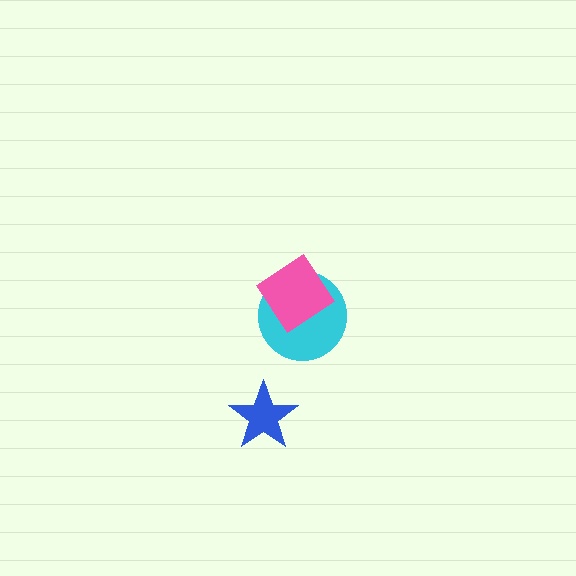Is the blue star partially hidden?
No, no other shape covers it.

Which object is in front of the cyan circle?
The pink diamond is in front of the cyan circle.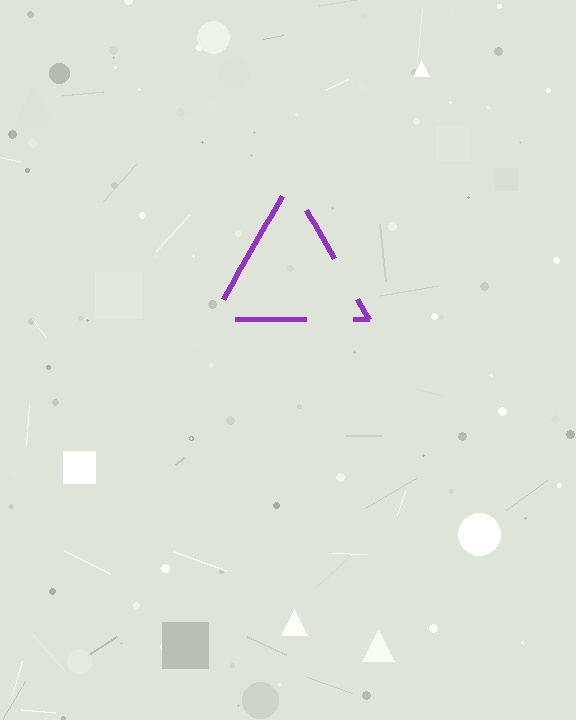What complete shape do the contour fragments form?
The contour fragments form a triangle.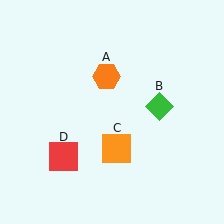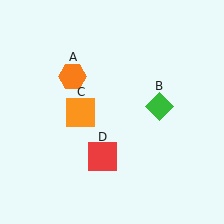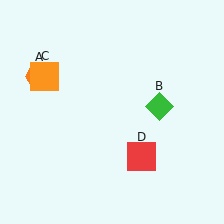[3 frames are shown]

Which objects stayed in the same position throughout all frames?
Green diamond (object B) remained stationary.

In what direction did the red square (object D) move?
The red square (object D) moved right.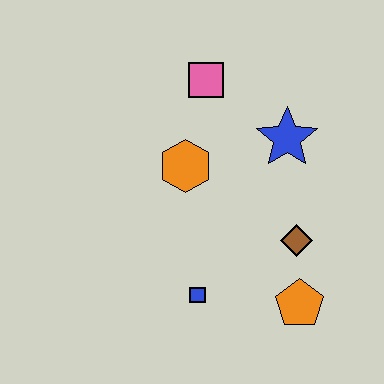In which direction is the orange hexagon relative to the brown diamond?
The orange hexagon is to the left of the brown diamond.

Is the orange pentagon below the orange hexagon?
Yes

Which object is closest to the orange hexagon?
The pink square is closest to the orange hexagon.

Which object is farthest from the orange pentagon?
The pink square is farthest from the orange pentagon.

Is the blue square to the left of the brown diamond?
Yes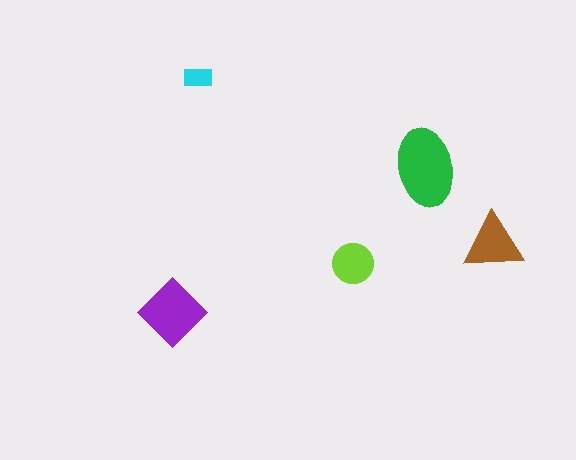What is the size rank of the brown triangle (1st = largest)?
3rd.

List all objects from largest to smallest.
The green ellipse, the purple diamond, the brown triangle, the lime circle, the cyan rectangle.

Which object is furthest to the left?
The purple diamond is leftmost.